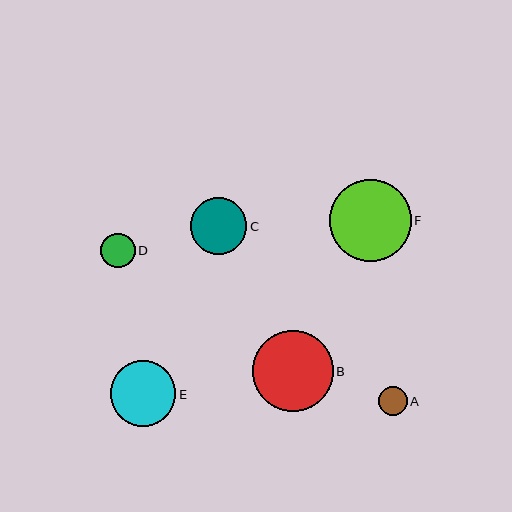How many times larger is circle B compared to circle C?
Circle B is approximately 1.4 times the size of circle C.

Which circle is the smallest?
Circle A is the smallest with a size of approximately 29 pixels.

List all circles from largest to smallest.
From largest to smallest: F, B, E, C, D, A.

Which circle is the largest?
Circle F is the largest with a size of approximately 82 pixels.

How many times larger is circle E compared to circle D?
Circle E is approximately 1.9 times the size of circle D.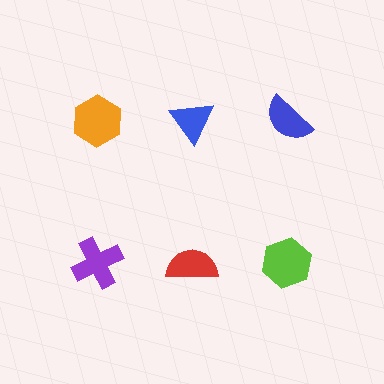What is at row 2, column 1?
A purple cross.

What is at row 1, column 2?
A blue triangle.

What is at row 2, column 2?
A red semicircle.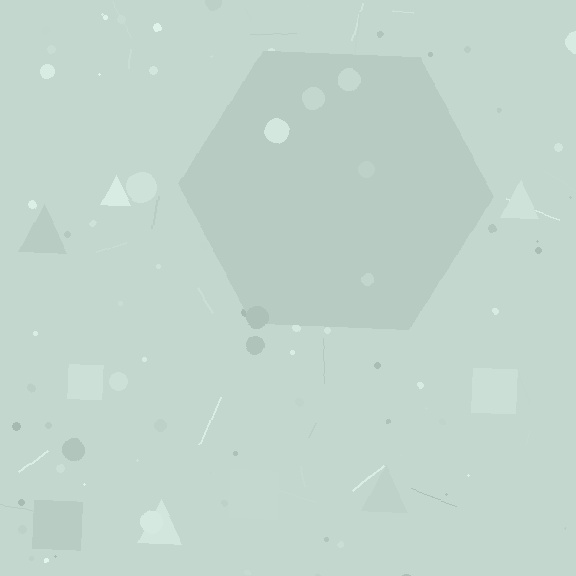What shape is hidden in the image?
A hexagon is hidden in the image.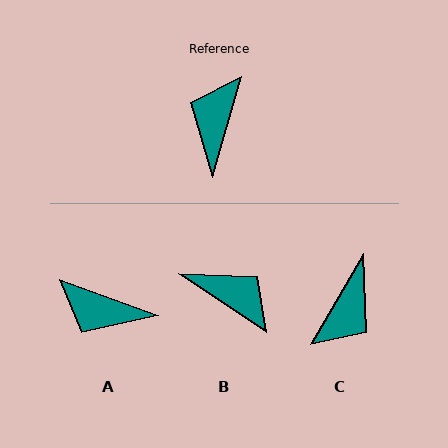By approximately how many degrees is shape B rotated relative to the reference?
Approximately 109 degrees clockwise.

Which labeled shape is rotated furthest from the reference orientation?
C, about 165 degrees away.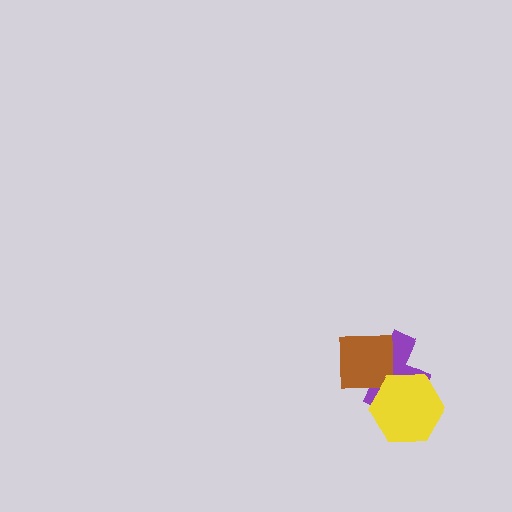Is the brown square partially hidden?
No, no other shape covers it.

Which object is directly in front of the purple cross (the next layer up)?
The brown square is directly in front of the purple cross.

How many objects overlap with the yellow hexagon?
1 object overlaps with the yellow hexagon.